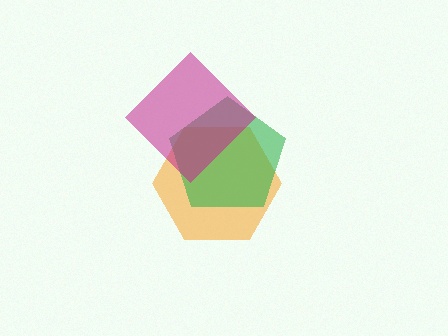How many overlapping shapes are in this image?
There are 3 overlapping shapes in the image.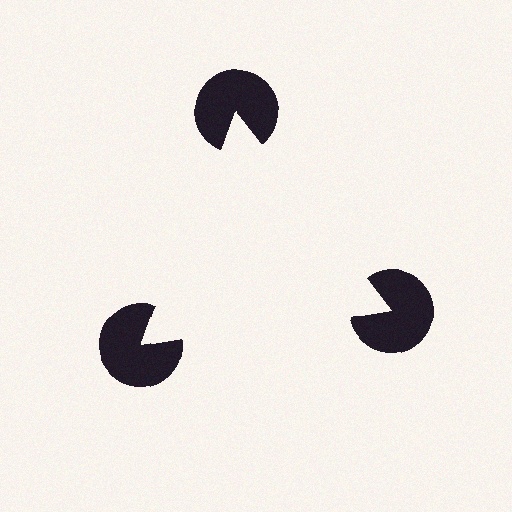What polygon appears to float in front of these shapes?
An illusory triangle — its edges are inferred from the aligned wedge cuts in the pac-man discs, not physically drawn.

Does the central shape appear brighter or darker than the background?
It typically appears slightly brighter than the background, even though no actual brightness change is drawn.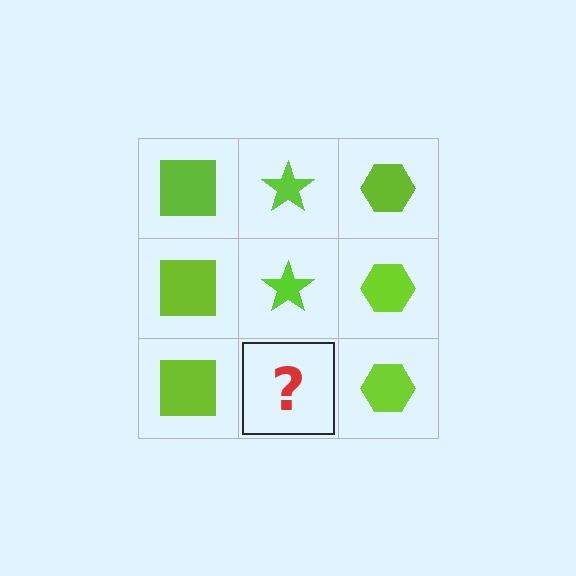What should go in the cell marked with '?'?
The missing cell should contain a lime star.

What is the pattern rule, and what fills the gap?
The rule is that each column has a consistent shape. The gap should be filled with a lime star.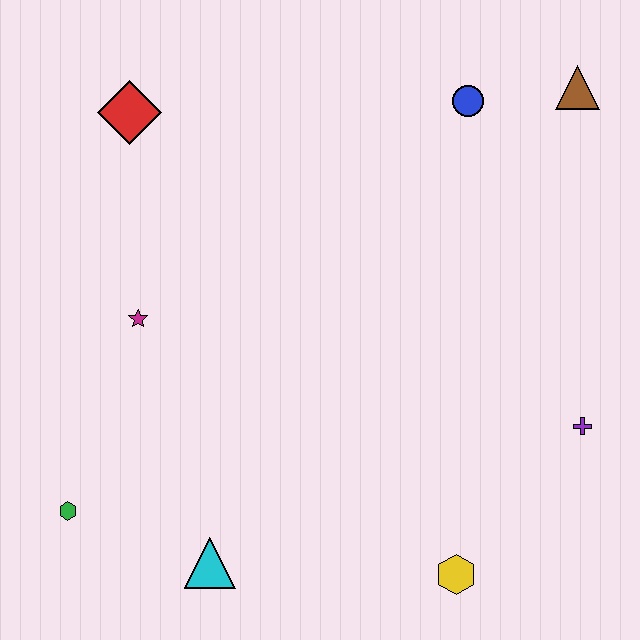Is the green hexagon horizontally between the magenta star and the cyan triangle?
No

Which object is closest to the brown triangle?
The blue circle is closest to the brown triangle.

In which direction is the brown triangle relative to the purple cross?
The brown triangle is above the purple cross.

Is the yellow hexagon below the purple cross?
Yes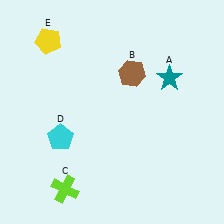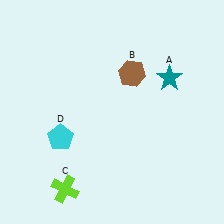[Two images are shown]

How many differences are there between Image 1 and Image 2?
There is 1 difference between the two images.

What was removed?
The yellow pentagon (E) was removed in Image 2.